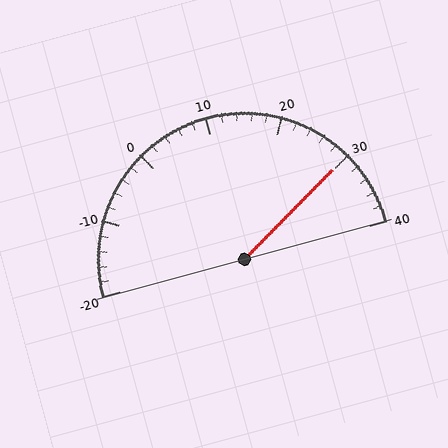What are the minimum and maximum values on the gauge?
The gauge ranges from -20 to 40.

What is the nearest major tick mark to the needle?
The nearest major tick mark is 30.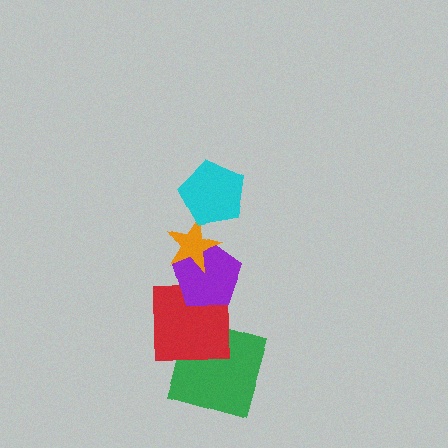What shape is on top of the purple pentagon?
The orange star is on top of the purple pentagon.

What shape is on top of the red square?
The purple pentagon is on top of the red square.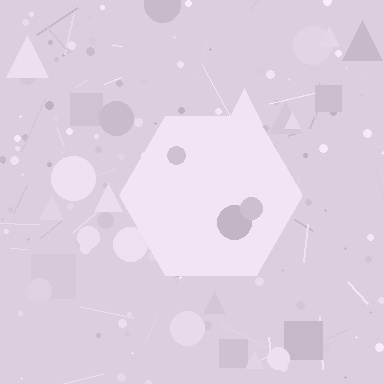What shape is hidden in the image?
A hexagon is hidden in the image.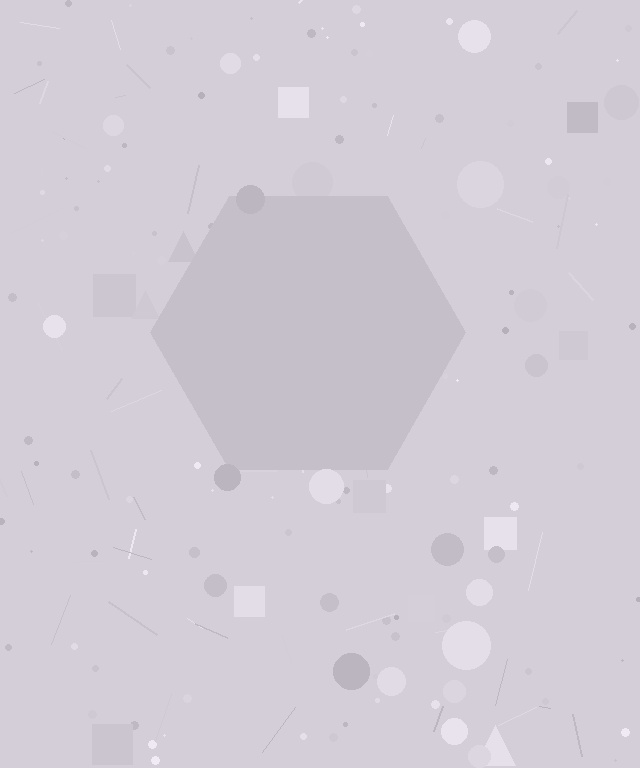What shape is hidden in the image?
A hexagon is hidden in the image.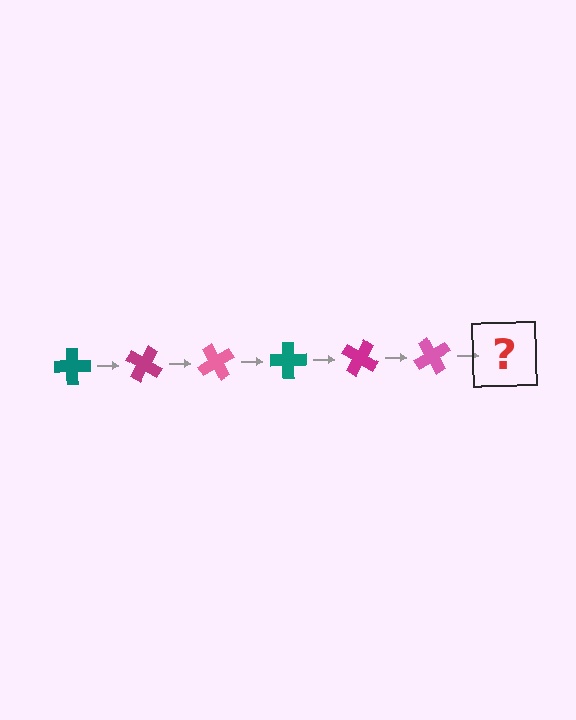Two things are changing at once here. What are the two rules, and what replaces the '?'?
The two rules are that it rotates 30 degrees each step and the color cycles through teal, magenta, and pink. The '?' should be a teal cross, rotated 180 degrees from the start.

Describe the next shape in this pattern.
It should be a teal cross, rotated 180 degrees from the start.